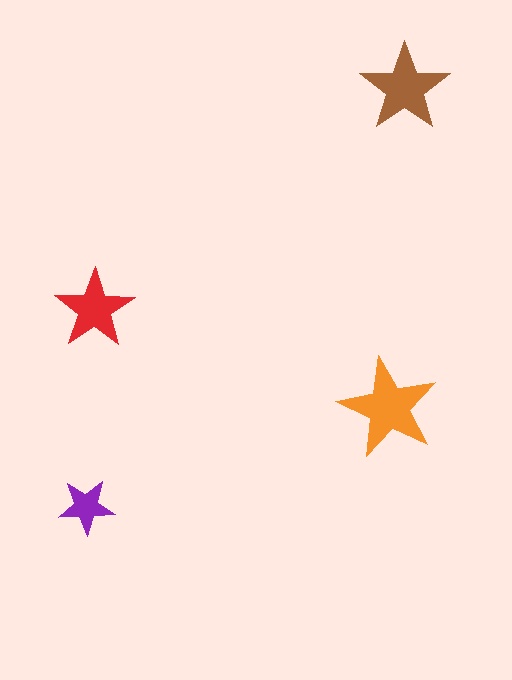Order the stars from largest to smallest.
the orange one, the brown one, the red one, the purple one.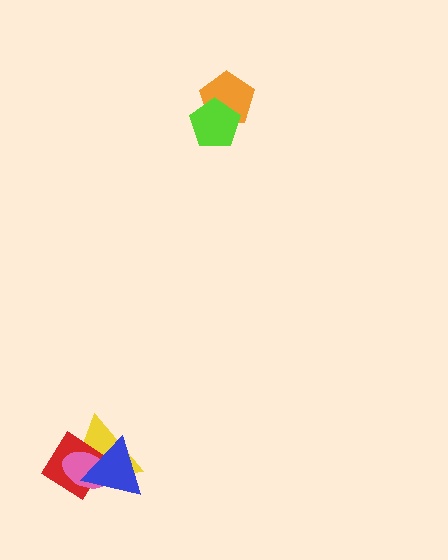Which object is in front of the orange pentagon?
The lime pentagon is in front of the orange pentagon.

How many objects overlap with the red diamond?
3 objects overlap with the red diamond.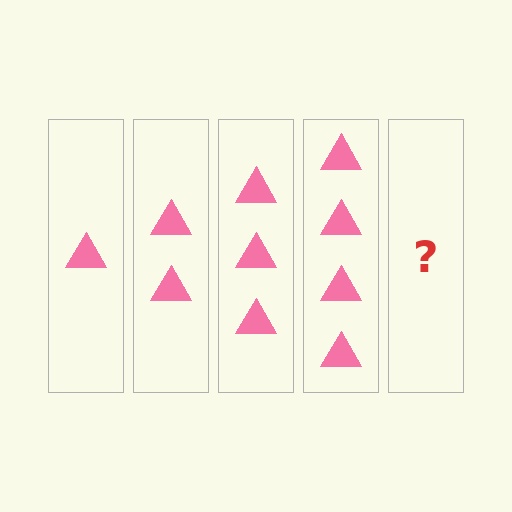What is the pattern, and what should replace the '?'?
The pattern is that each step adds one more triangle. The '?' should be 5 triangles.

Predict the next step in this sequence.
The next step is 5 triangles.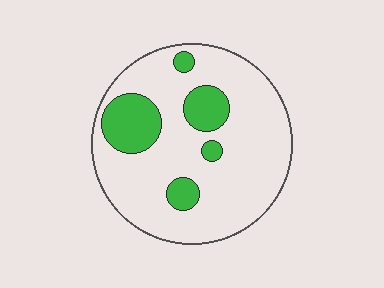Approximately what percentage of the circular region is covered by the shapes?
Approximately 20%.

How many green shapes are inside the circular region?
5.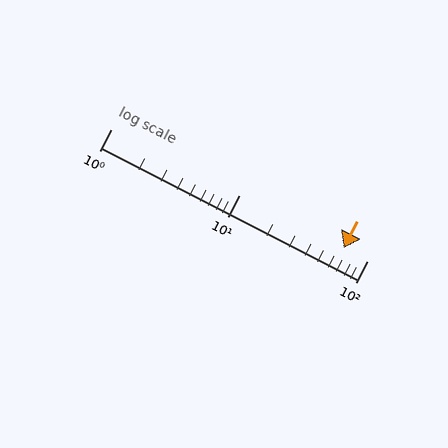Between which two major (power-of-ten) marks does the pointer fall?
The pointer is between 10 and 100.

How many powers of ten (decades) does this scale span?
The scale spans 2 decades, from 1 to 100.